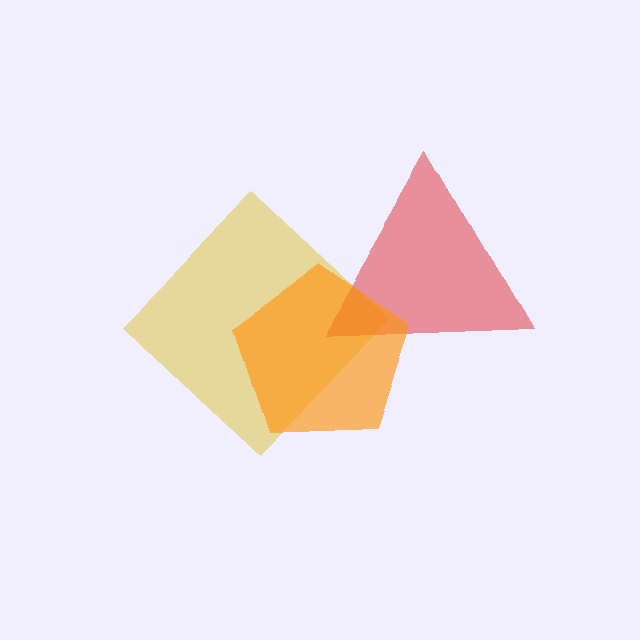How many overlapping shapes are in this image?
There are 3 overlapping shapes in the image.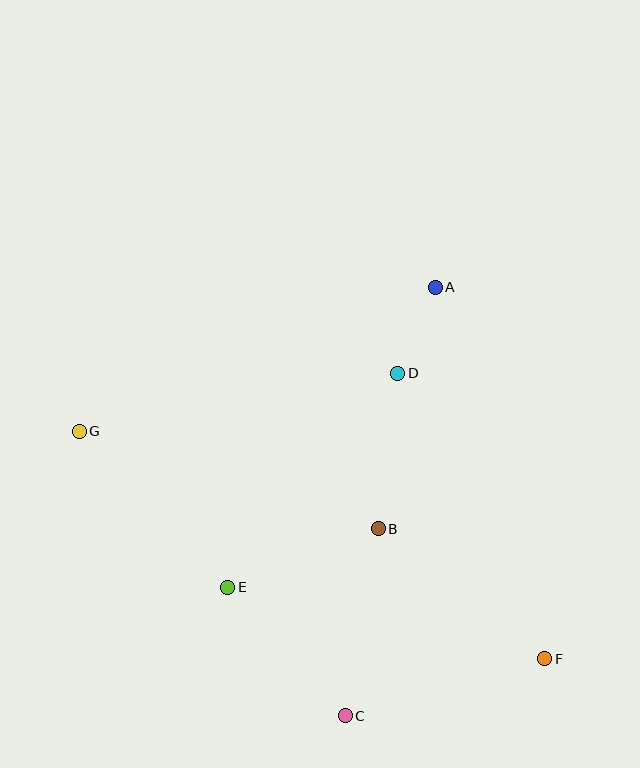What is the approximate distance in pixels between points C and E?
The distance between C and E is approximately 174 pixels.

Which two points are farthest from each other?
Points F and G are farthest from each other.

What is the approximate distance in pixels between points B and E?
The distance between B and E is approximately 161 pixels.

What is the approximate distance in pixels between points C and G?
The distance between C and G is approximately 390 pixels.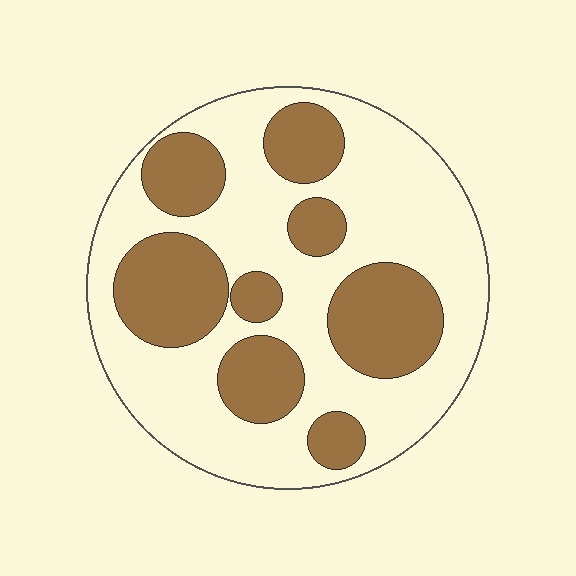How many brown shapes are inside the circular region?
8.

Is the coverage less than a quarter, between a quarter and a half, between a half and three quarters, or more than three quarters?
Between a quarter and a half.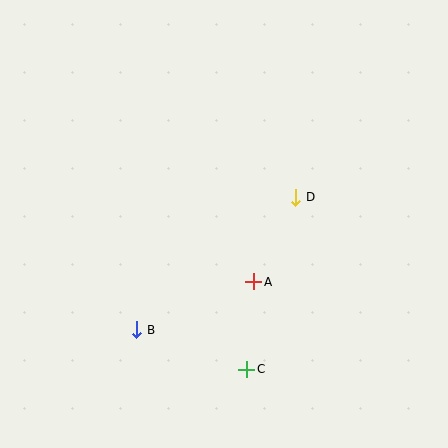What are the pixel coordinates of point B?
Point B is at (137, 330).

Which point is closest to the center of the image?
Point A at (254, 282) is closest to the center.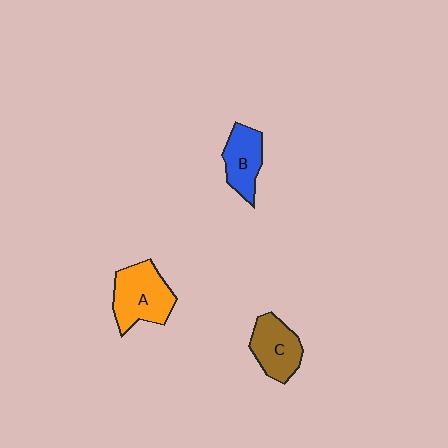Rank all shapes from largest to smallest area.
From largest to smallest: A (orange), C (brown), B (blue).